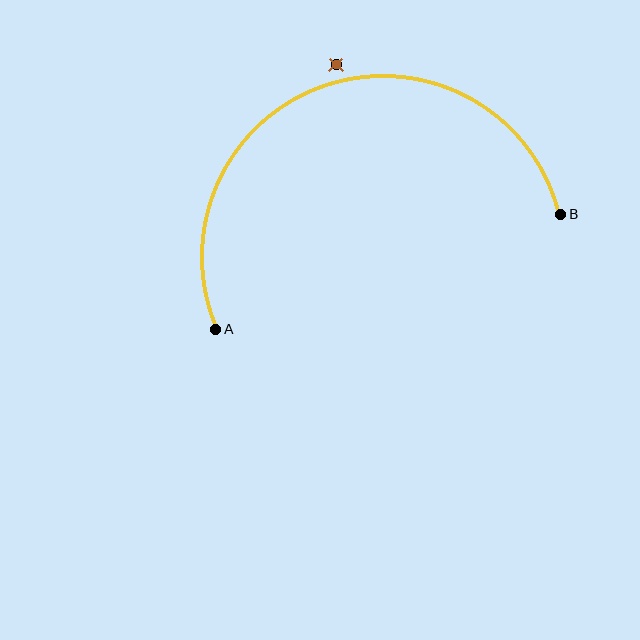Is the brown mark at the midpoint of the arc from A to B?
No — the brown mark does not lie on the arc at all. It sits slightly outside the curve.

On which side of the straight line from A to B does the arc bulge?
The arc bulges above the straight line connecting A and B.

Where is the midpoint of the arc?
The arc midpoint is the point on the curve farthest from the straight line joining A and B. It sits above that line.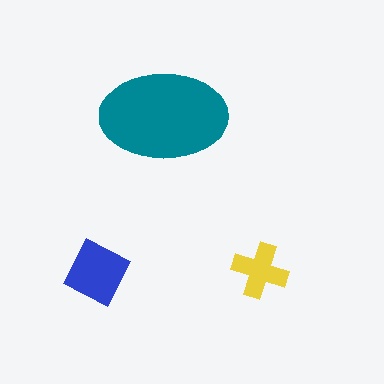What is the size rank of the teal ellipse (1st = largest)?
1st.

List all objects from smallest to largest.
The yellow cross, the blue square, the teal ellipse.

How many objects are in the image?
There are 3 objects in the image.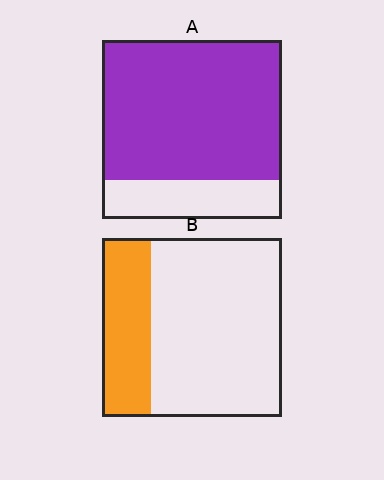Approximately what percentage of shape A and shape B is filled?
A is approximately 80% and B is approximately 25%.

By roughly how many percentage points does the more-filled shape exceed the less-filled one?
By roughly 50 percentage points (A over B).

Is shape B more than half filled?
No.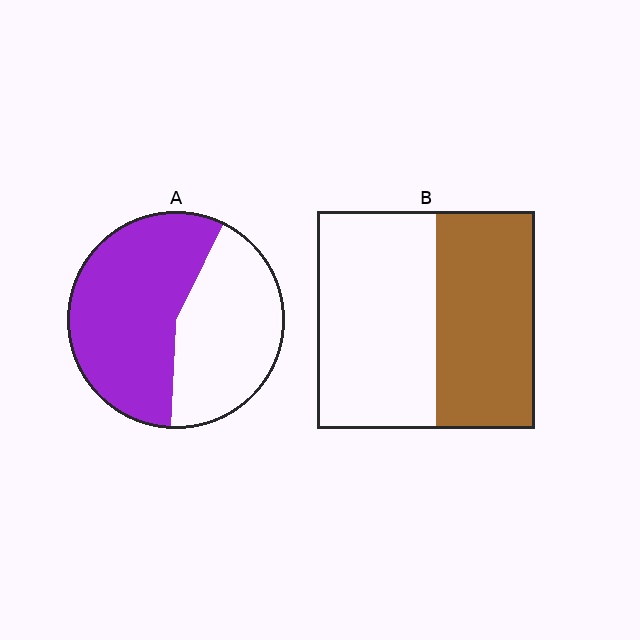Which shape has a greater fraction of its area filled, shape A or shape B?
Shape A.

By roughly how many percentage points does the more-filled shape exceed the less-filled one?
By roughly 10 percentage points (A over B).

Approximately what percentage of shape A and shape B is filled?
A is approximately 55% and B is approximately 45%.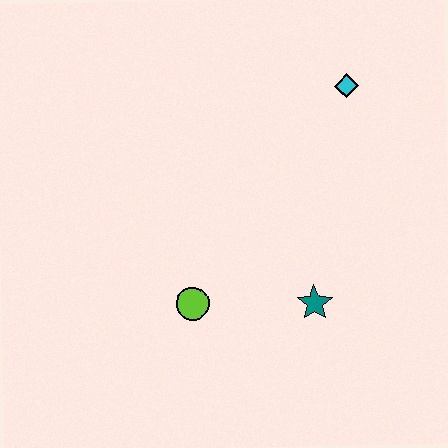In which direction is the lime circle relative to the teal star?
The lime circle is to the left of the teal star.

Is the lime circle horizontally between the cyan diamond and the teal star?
No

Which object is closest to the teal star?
The lime circle is closest to the teal star.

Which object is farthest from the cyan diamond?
The lime circle is farthest from the cyan diamond.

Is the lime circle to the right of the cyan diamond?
No